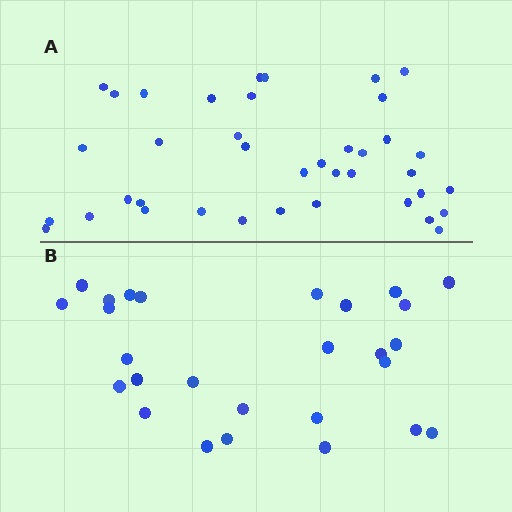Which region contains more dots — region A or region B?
Region A (the top region) has more dots.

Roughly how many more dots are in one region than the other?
Region A has roughly 12 or so more dots than region B.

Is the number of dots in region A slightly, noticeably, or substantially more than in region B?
Region A has noticeably more, but not dramatically so. The ratio is roughly 1.4 to 1.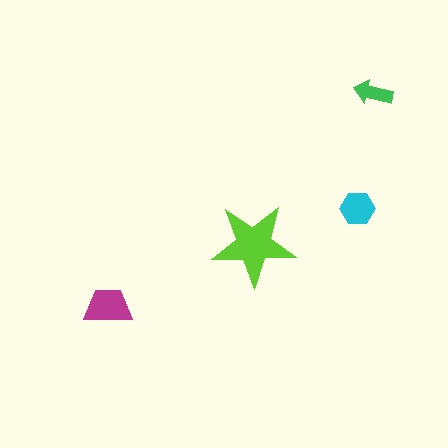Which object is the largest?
The lime star.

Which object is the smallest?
The green arrow.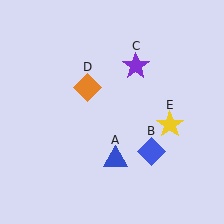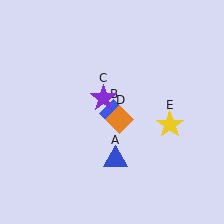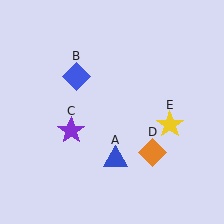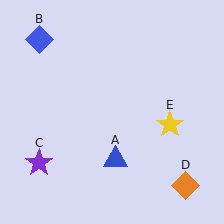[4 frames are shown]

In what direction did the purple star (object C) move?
The purple star (object C) moved down and to the left.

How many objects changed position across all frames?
3 objects changed position: blue diamond (object B), purple star (object C), orange diamond (object D).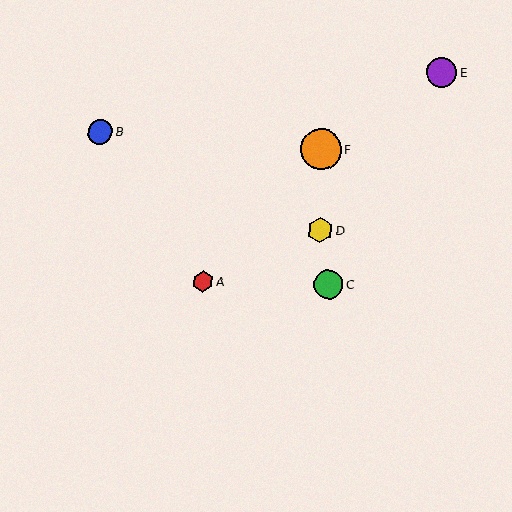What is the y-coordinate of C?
Object C is at y≈284.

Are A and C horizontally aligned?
Yes, both are at y≈282.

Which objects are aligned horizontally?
Objects A, C are aligned horizontally.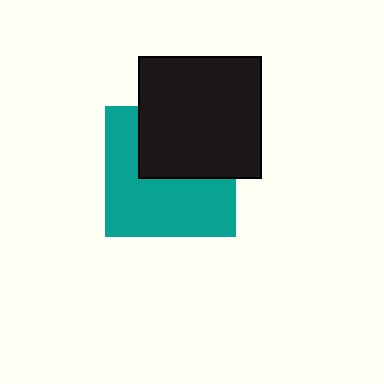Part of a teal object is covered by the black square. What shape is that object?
It is a square.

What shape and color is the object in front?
The object in front is a black square.